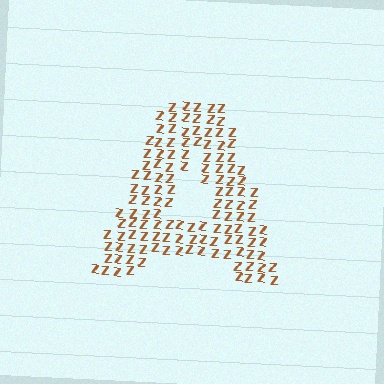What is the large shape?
The large shape is the letter A.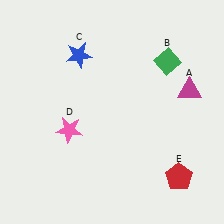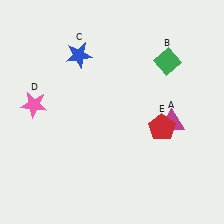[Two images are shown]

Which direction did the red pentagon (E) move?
The red pentagon (E) moved up.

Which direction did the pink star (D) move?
The pink star (D) moved left.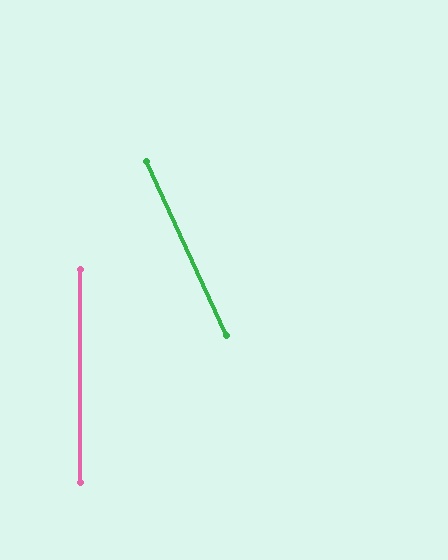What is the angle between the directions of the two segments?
Approximately 25 degrees.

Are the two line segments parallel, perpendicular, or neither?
Neither parallel nor perpendicular — they differ by about 25°.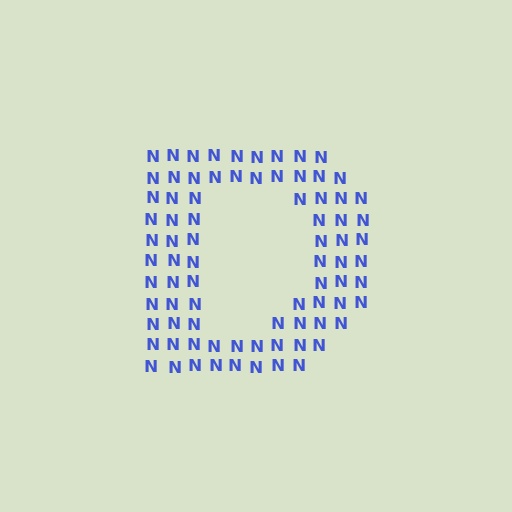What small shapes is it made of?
It is made of small letter N's.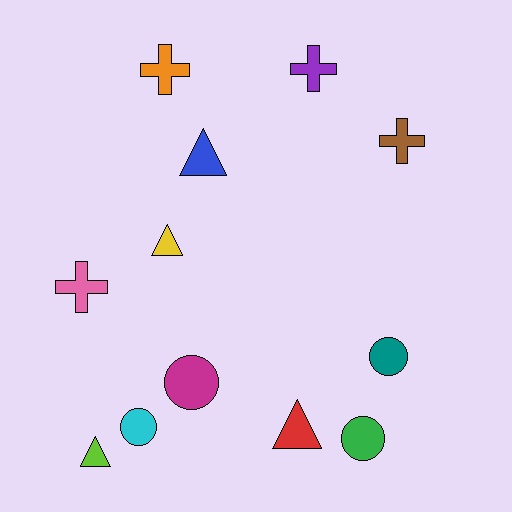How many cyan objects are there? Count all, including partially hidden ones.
There is 1 cyan object.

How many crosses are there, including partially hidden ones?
There are 4 crosses.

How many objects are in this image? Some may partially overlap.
There are 12 objects.